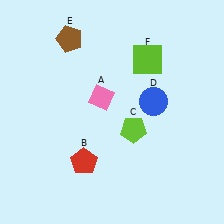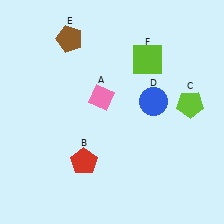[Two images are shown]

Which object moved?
The lime pentagon (C) moved right.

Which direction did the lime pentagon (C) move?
The lime pentagon (C) moved right.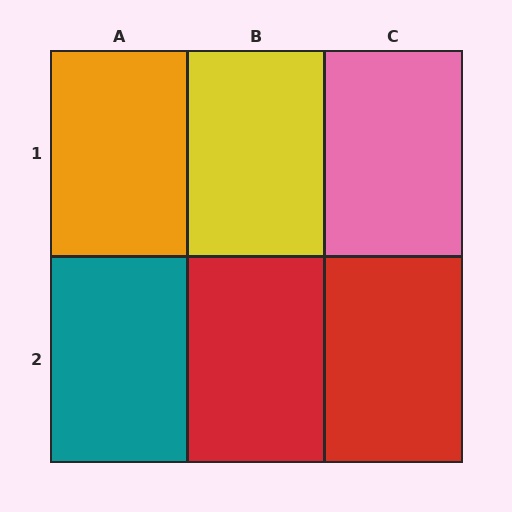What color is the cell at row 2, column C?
Red.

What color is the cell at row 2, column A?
Teal.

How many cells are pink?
1 cell is pink.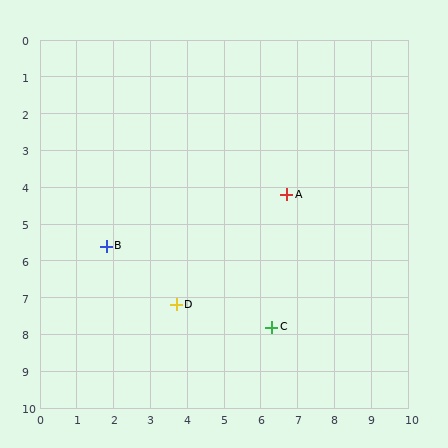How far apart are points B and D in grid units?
Points B and D are about 2.5 grid units apart.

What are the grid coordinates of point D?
Point D is at approximately (3.7, 7.2).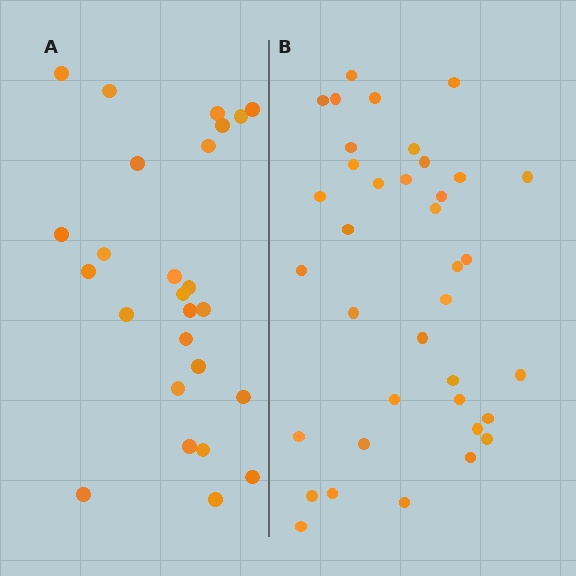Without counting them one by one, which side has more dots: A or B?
Region B (the right region) has more dots.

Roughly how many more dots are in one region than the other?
Region B has roughly 12 or so more dots than region A.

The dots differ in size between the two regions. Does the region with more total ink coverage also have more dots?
No. Region A has more total ink coverage because its dots are larger, but region B actually contains more individual dots. Total area can be misleading — the number of items is what matters here.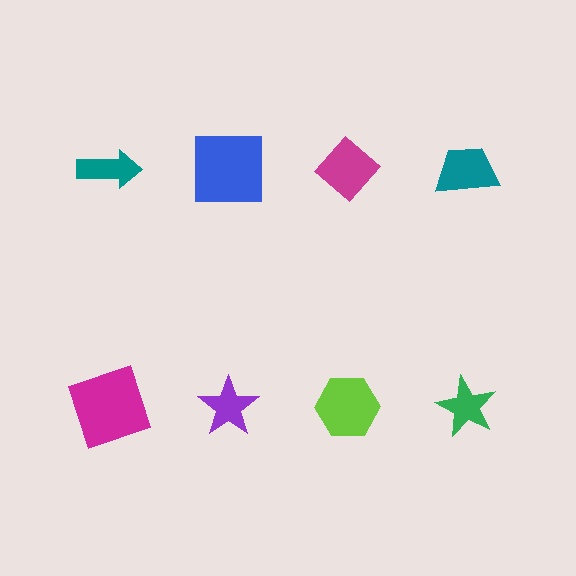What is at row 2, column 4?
A green star.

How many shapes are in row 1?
4 shapes.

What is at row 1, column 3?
A magenta diamond.